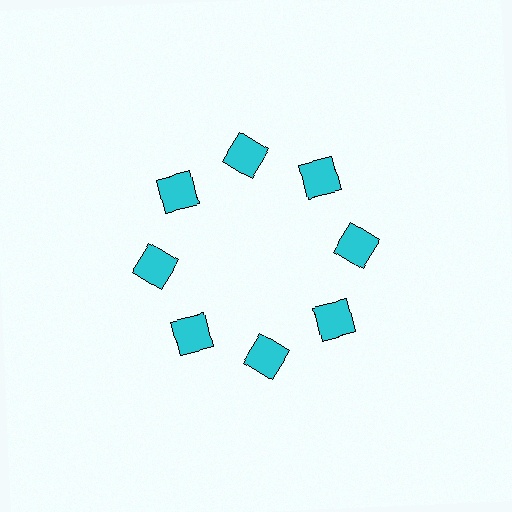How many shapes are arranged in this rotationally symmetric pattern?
There are 8 shapes, arranged in 8 groups of 1.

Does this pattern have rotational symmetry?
Yes, this pattern has 8-fold rotational symmetry. It looks the same after rotating 45 degrees around the center.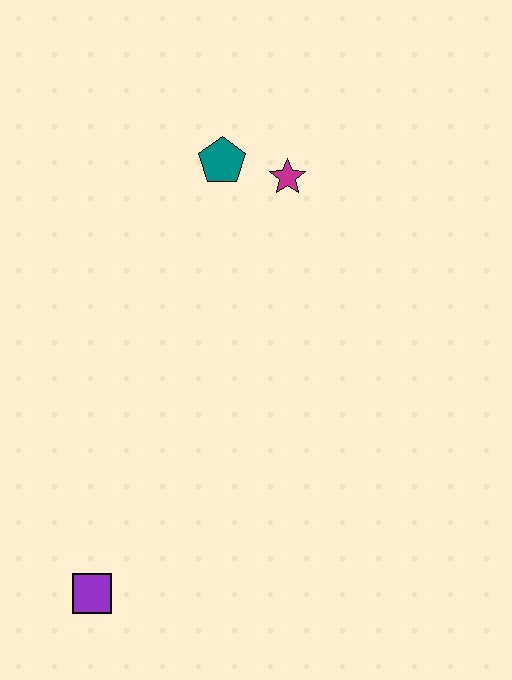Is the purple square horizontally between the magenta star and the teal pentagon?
No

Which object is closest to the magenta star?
The teal pentagon is closest to the magenta star.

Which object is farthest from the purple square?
The magenta star is farthest from the purple square.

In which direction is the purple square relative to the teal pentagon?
The purple square is below the teal pentagon.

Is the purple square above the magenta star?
No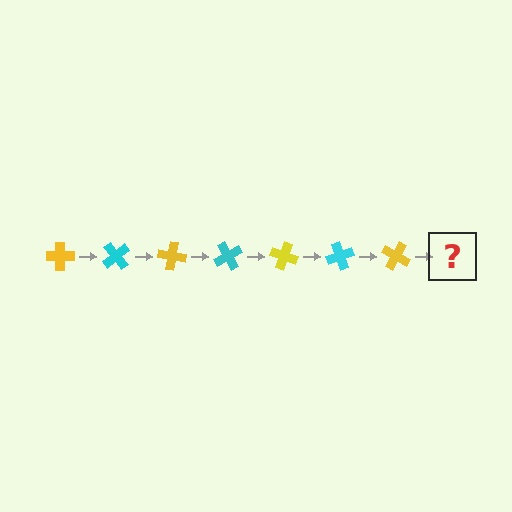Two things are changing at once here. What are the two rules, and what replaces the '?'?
The two rules are that it rotates 50 degrees each step and the color cycles through yellow and cyan. The '?' should be a cyan cross, rotated 350 degrees from the start.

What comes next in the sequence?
The next element should be a cyan cross, rotated 350 degrees from the start.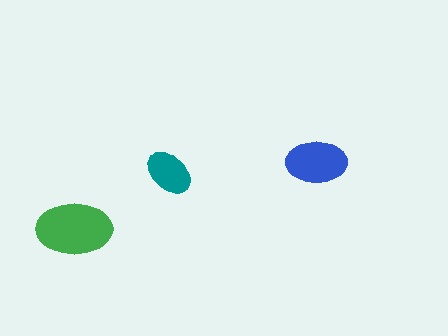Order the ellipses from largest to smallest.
the green one, the blue one, the teal one.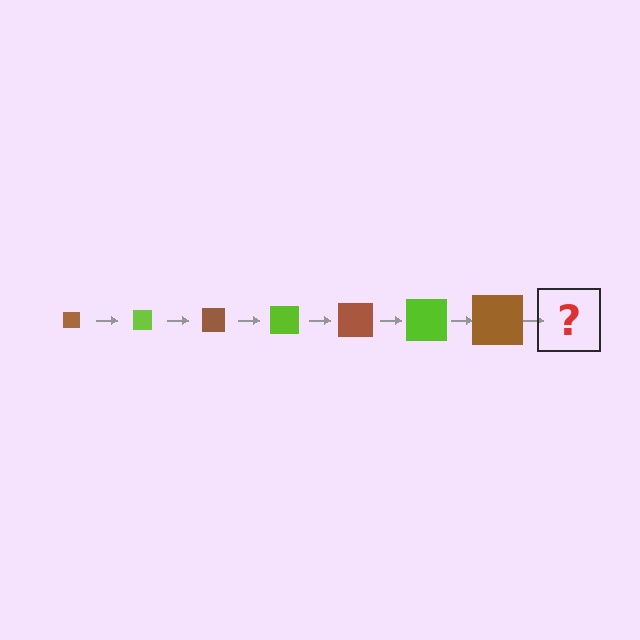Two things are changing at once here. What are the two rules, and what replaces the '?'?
The two rules are that the square grows larger each step and the color cycles through brown and lime. The '?' should be a lime square, larger than the previous one.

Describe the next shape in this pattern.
It should be a lime square, larger than the previous one.